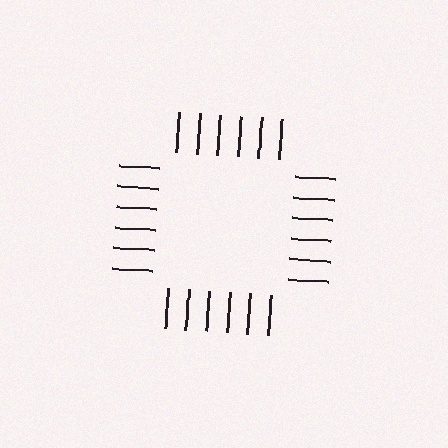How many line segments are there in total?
24 — 6 along each of the 4 edges.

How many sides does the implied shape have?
4 sides — the line-ends trace a square.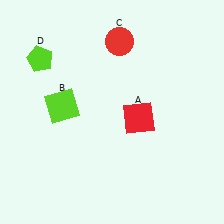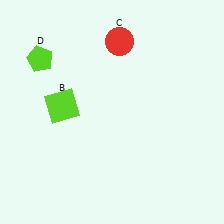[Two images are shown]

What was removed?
The red square (A) was removed in Image 2.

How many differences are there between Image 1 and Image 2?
There is 1 difference between the two images.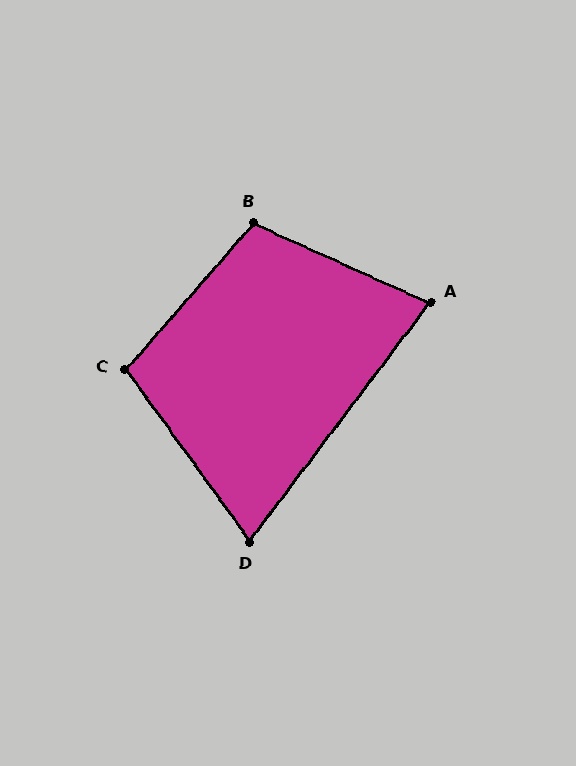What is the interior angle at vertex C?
Approximately 103 degrees (obtuse).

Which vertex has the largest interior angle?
B, at approximately 107 degrees.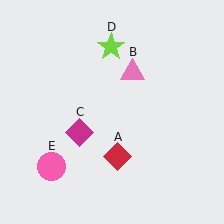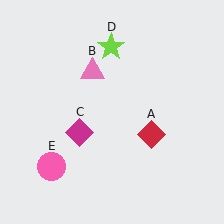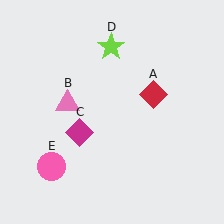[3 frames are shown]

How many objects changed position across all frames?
2 objects changed position: red diamond (object A), pink triangle (object B).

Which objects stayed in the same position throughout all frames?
Magenta diamond (object C) and lime star (object D) and pink circle (object E) remained stationary.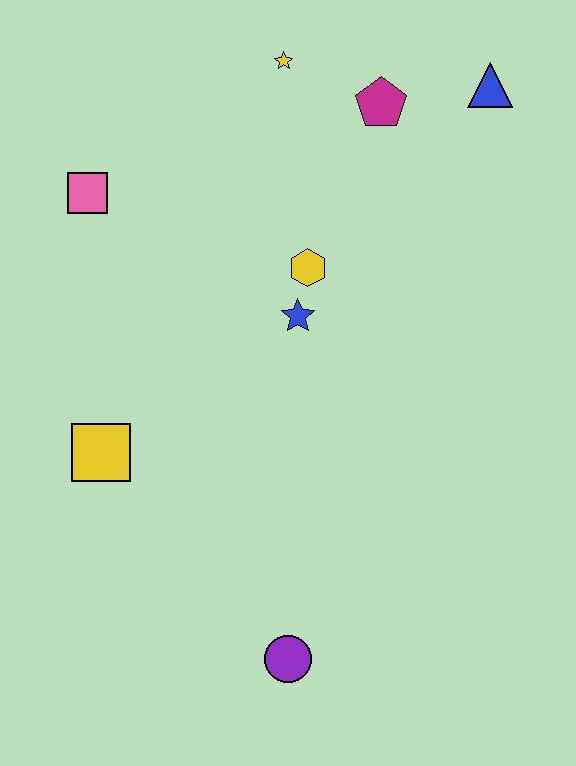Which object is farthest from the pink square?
The purple circle is farthest from the pink square.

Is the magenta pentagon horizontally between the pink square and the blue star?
No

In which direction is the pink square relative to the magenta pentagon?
The pink square is to the left of the magenta pentagon.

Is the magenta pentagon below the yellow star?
Yes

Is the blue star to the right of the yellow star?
Yes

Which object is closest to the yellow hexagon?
The blue star is closest to the yellow hexagon.